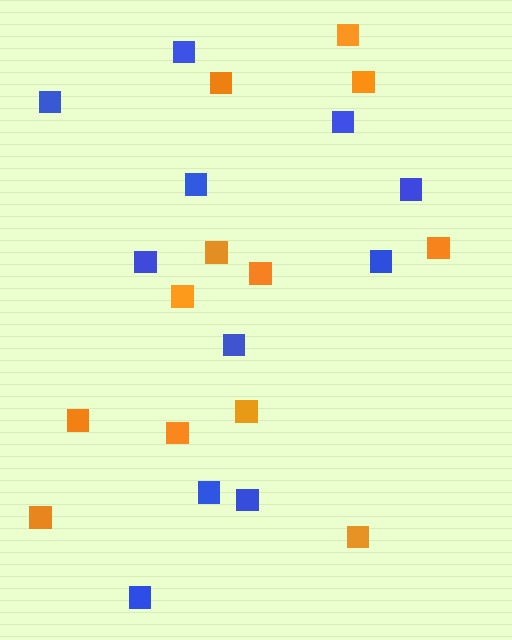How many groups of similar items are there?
There are 2 groups: one group of blue squares (11) and one group of orange squares (12).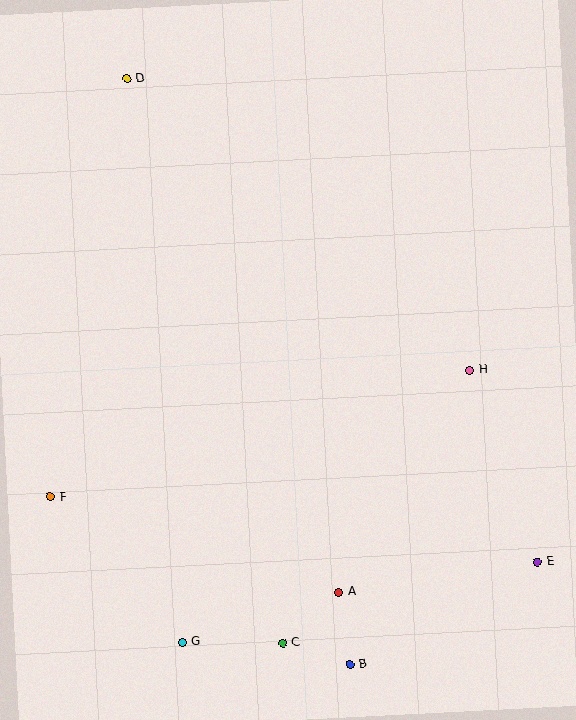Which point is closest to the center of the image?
Point H at (470, 370) is closest to the center.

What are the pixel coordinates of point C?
Point C is at (283, 643).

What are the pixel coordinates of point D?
Point D is at (127, 79).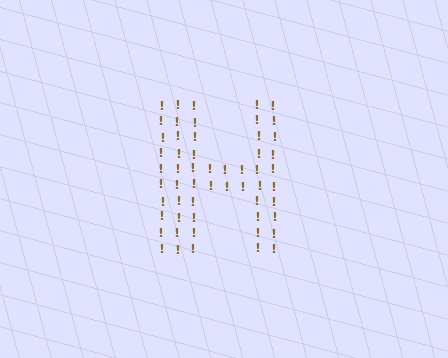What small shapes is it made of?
It is made of small exclamation marks.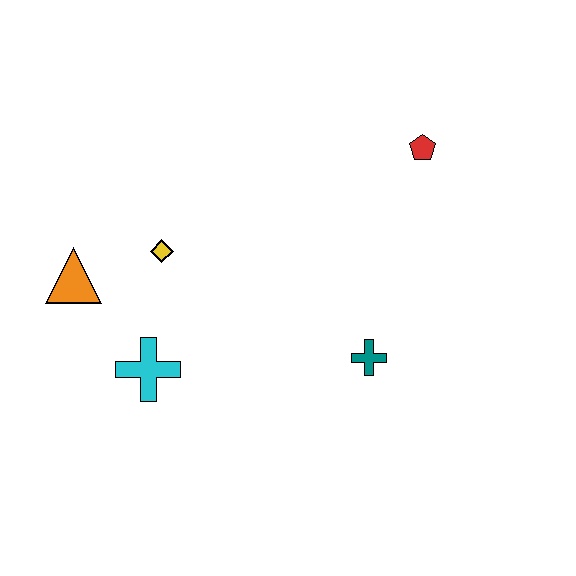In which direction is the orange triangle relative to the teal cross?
The orange triangle is to the left of the teal cross.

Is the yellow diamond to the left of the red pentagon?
Yes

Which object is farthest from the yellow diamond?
The red pentagon is farthest from the yellow diamond.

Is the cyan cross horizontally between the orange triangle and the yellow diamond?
Yes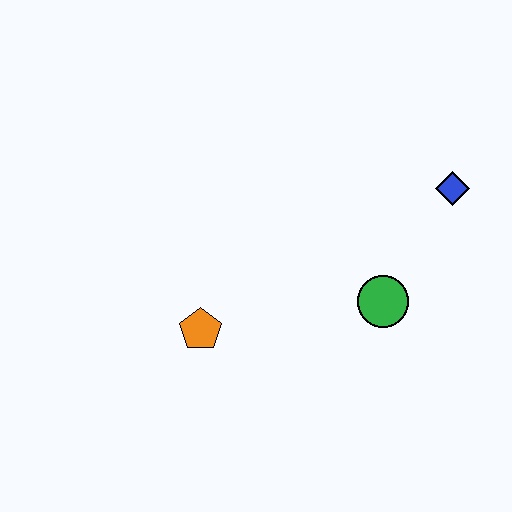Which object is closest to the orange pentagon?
The green circle is closest to the orange pentagon.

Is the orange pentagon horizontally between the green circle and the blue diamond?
No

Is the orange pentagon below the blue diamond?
Yes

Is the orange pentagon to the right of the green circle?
No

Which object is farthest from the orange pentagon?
The blue diamond is farthest from the orange pentagon.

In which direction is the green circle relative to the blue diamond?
The green circle is below the blue diamond.